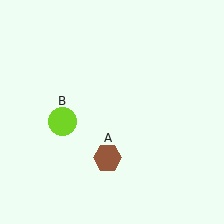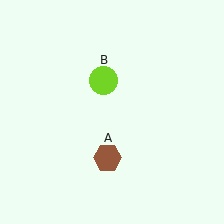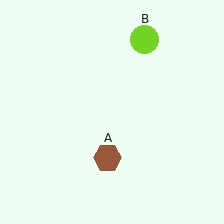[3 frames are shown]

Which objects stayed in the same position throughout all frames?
Brown hexagon (object A) remained stationary.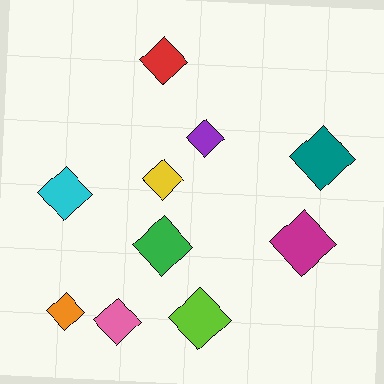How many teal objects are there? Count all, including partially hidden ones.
There is 1 teal object.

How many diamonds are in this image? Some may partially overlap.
There are 10 diamonds.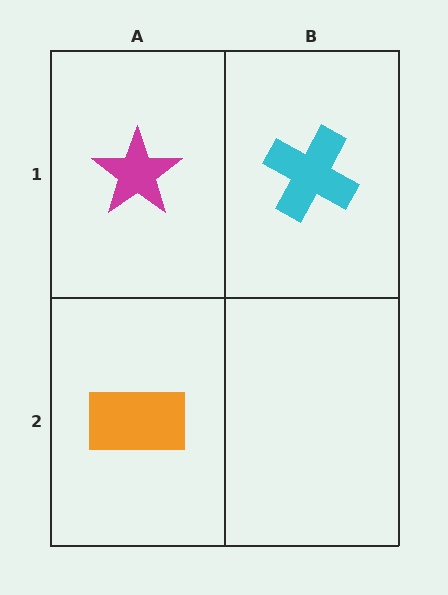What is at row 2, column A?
An orange rectangle.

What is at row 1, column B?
A cyan cross.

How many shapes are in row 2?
1 shape.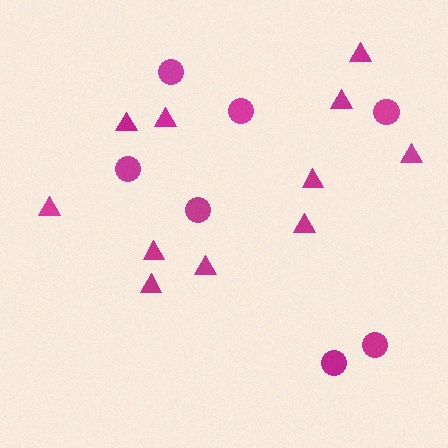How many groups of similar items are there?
There are 2 groups: one group of circles (7) and one group of triangles (11).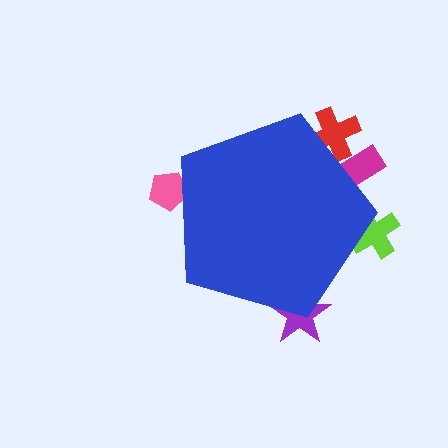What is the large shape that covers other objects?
A blue pentagon.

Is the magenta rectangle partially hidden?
Yes, the magenta rectangle is partially hidden behind the blue pentagon.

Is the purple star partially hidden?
Yes, the purple star is partially hidden behind the blue pentagon.